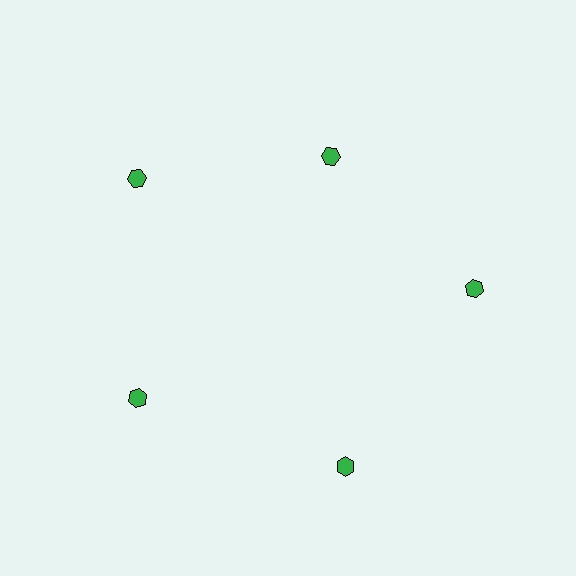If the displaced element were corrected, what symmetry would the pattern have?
It would have 5-fold rotational symmetry — the pattern would map onto itself every 72 degrees.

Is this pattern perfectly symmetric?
No. The 5 green hexagons are arranged in a ring, but one element near the 1 o'clock position is pulled inward toward the center, breaking the 5-fold rotational symmetry.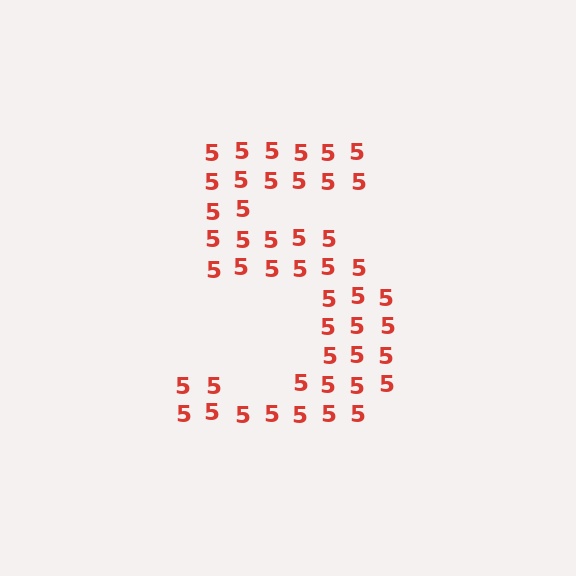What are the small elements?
The small elements are digit 5's.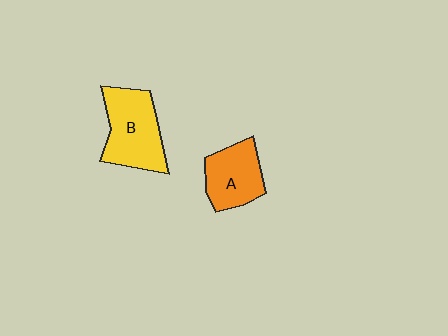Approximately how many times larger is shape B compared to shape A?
Approximately 1.3 times.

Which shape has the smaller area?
Shape A (orange).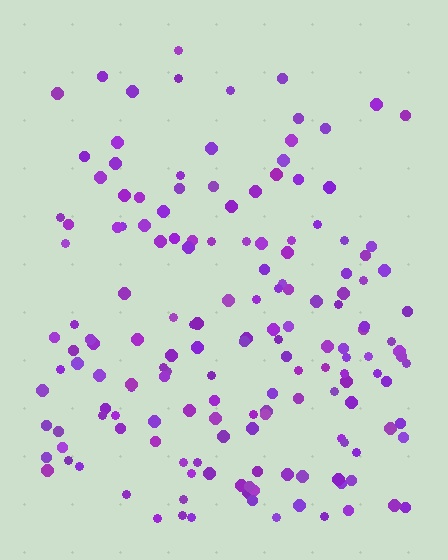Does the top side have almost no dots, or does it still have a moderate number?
Still a moderate number, just noticeably fewer than the bottom.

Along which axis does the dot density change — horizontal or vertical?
Vertical.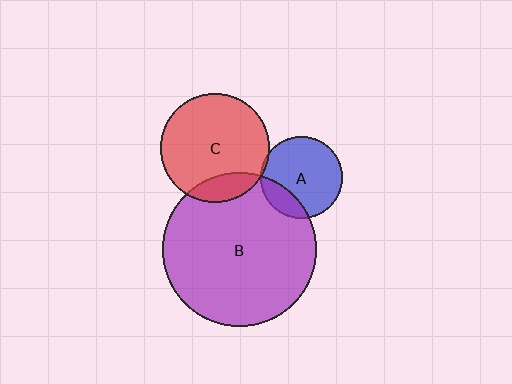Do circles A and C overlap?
Yes.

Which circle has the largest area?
Circle B (purple).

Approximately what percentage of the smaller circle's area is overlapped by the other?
Approximately 5%.